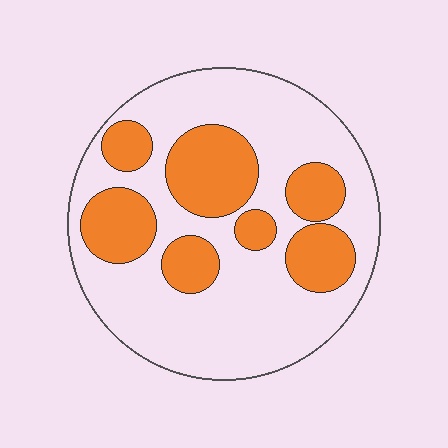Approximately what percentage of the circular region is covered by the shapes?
Approximately 30%.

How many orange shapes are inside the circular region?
7.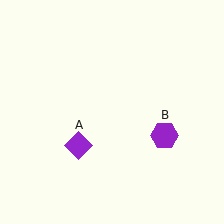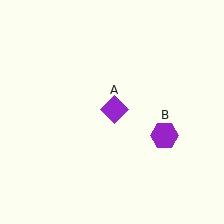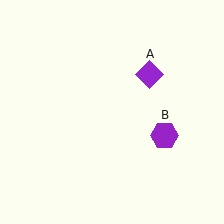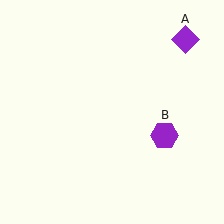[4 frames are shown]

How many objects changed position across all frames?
1 object changed position: purple diamond (object A).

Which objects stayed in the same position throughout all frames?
Purple hexagon (object B) remained stationary.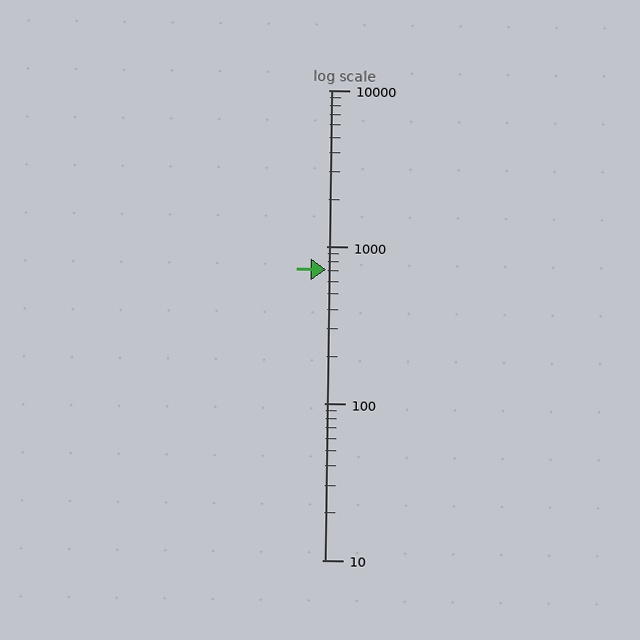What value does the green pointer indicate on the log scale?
The pointer indicates approximately 720.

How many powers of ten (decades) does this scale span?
The scale spans 3 decades, from 10 to 10000.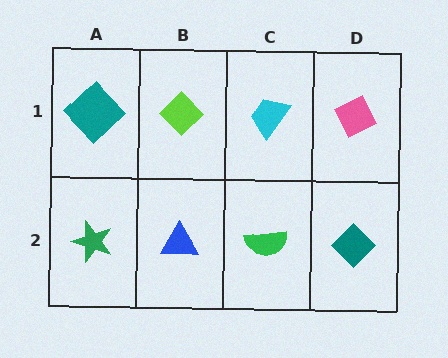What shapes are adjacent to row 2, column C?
A cyan trapezoid (row 1, column C), a blue triangle (row 2, column B), a teal diamond (row 2, column D).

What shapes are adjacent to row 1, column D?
A teal diamond (row 2, column D), a cyan trapezoid (row 1, column C).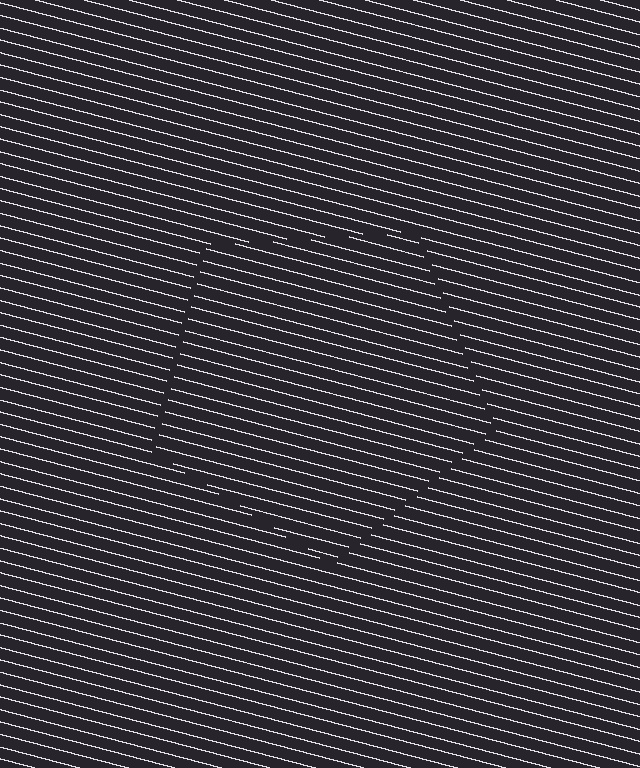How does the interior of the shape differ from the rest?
The interior of the shape contains the same grating, shifted by half a period — the contour is defined by the phase discontinuity where line-ends from the inner and outer gratings abut.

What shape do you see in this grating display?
An illusory pentagon. The interior of the shape contains the same grating, shifted by half a period — the contour is defined by the phase discontinuity where line-ends from the inner and outer gratings abut.